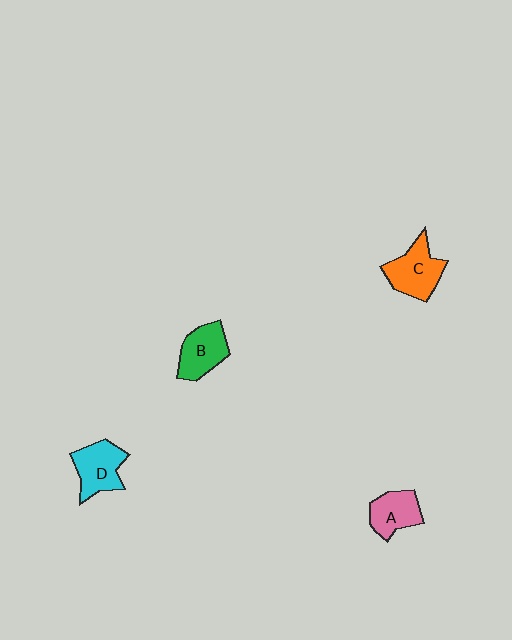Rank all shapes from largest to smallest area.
From largest to smallest: C (orange), D (cyan), B (green), A (pink).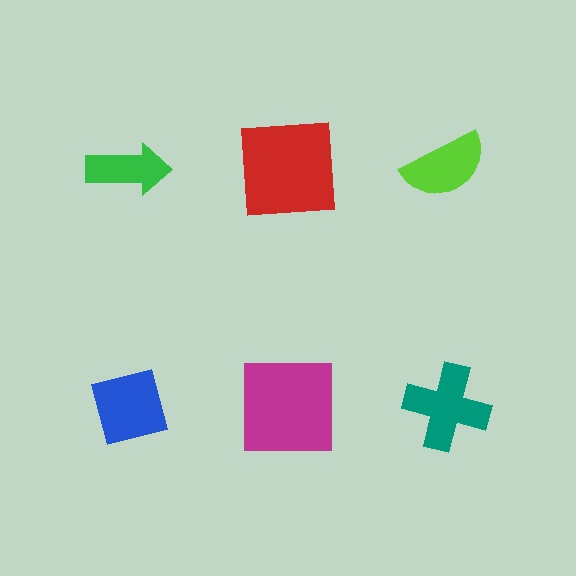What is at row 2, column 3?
A teal cross.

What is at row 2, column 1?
A blue square.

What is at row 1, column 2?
A red square.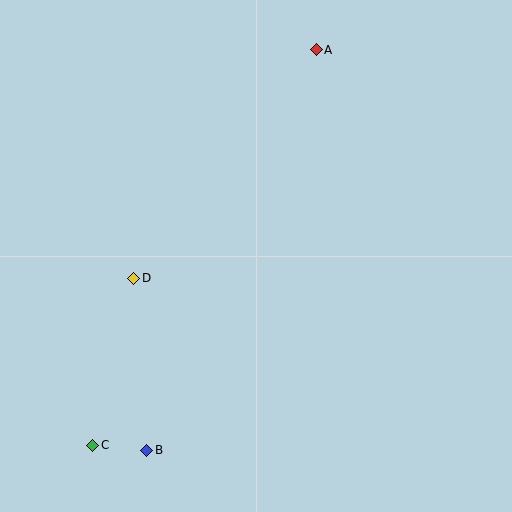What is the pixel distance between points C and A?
The distance between C and A is 454 pixels.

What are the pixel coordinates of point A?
Point A is at (316, 50).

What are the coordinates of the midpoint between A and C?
The midpoint between A and C is at (204, 247).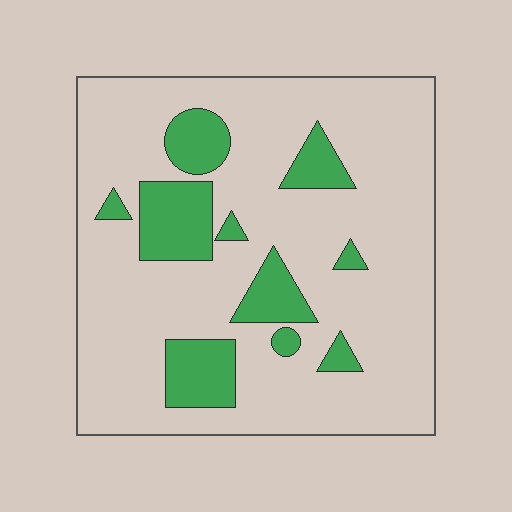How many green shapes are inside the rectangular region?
10.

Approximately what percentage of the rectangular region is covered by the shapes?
Approximately 20%.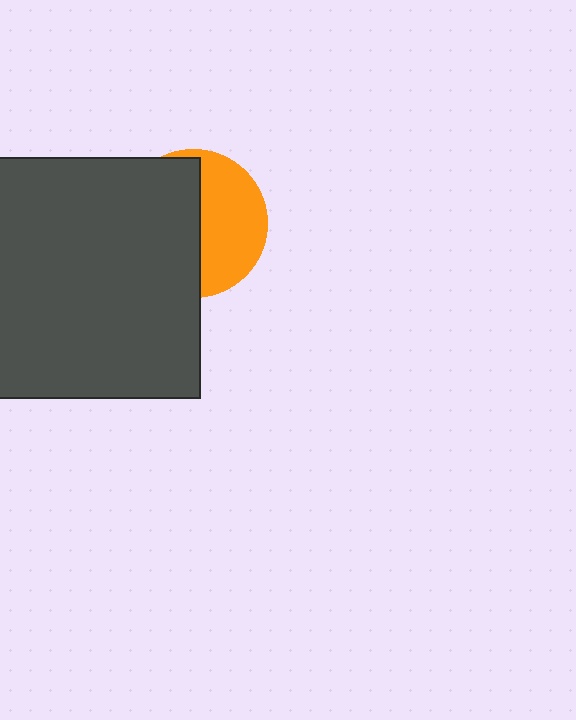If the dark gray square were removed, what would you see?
You would see the complete orange circle.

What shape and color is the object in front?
The object in front is a dark gray square.